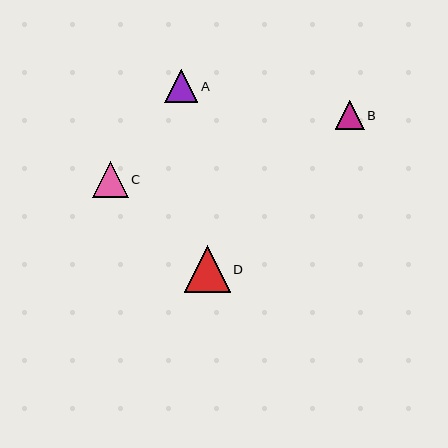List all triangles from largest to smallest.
From largest to smallest: D, C, A, B.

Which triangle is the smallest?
Triangle B is the smallest with a size of approximately 29 pixels.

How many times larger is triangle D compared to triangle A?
Triangle D is approximately 1.4 times the size of triangle A.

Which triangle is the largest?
Triangle D is the largest with a size of approximately 46 pixels.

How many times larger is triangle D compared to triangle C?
Triangle D is approximately 1.3 times the size of triangle C.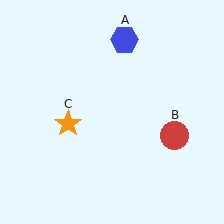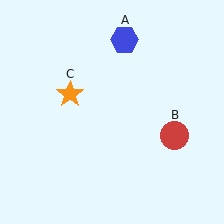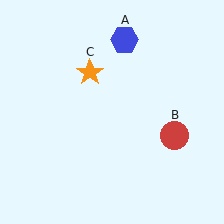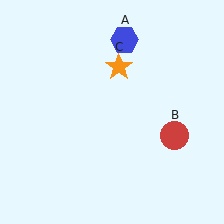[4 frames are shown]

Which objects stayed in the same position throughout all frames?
Blue hexagon (object A) and red circle (object B) remained stationary.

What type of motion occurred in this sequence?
The orange star (object C) rotated clockwise around the center of the scene.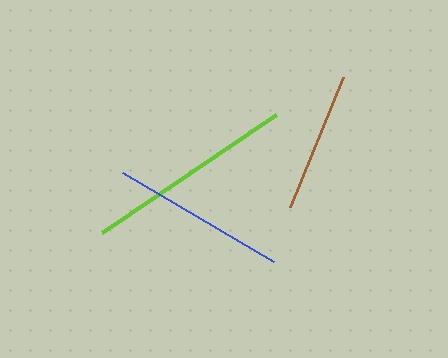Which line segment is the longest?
The lime line is the longest at approximately 211 pixels.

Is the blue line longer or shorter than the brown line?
The blue line is longer than the brown line.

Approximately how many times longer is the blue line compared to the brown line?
The blue line is approximately 1.2 times the length of the brown line.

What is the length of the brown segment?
The brown segment is approximately 140 pixels long.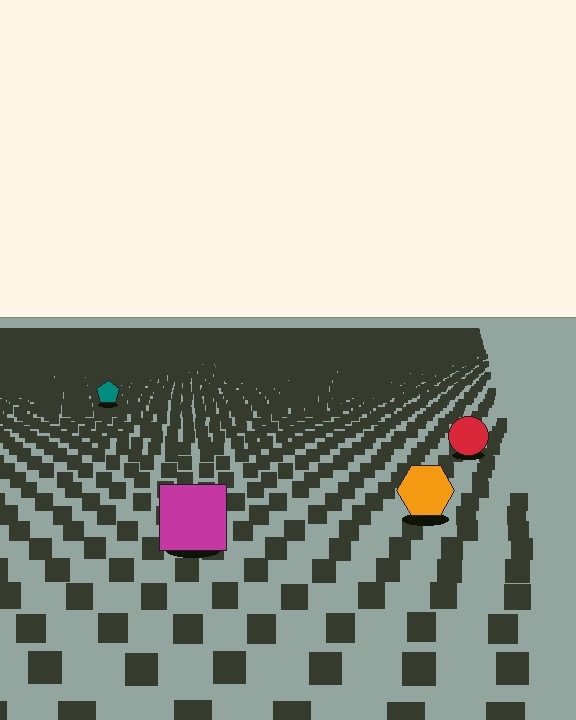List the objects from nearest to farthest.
From nearest to farthest: the magenta square, the orange hexagon, the red circle, the teal pentagon.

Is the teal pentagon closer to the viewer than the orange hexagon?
No. The orange hexagon is closer — you can tell from the texture gradient: the ground texture is coarser near it.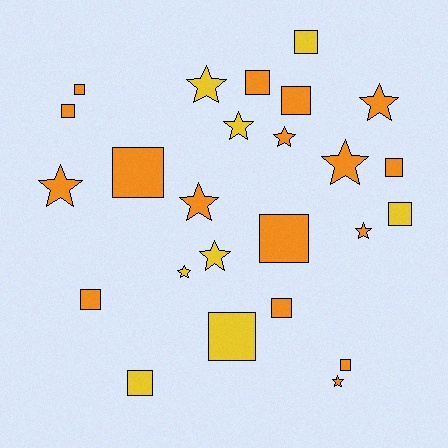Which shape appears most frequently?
Square, with 14 objects.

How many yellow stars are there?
There are 4 yellow stars.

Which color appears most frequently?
Orange, with 17 objects.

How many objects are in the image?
There are 25 objects.